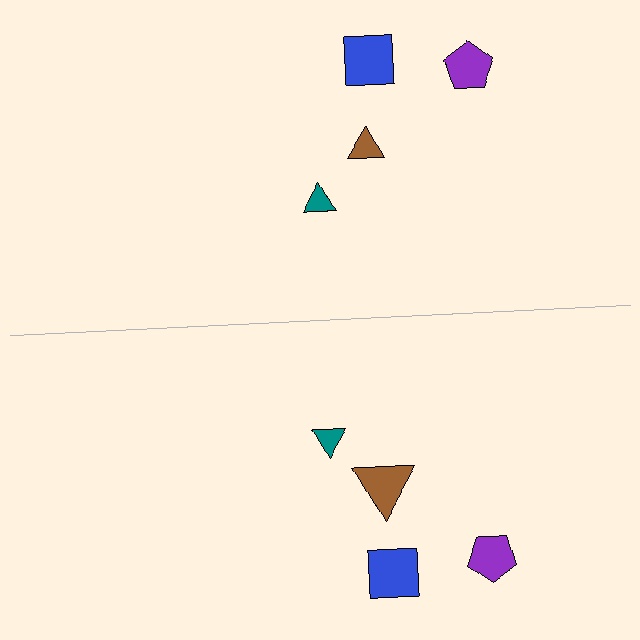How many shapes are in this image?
There are 8 shapes in this image.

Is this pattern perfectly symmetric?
No, the pattern is not perfectly symmetric. The brown triangle on the bottom side has a different size than its mirror counterpart.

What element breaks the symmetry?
The brown triangle on the bottom side has a different size than its mirror counterpart.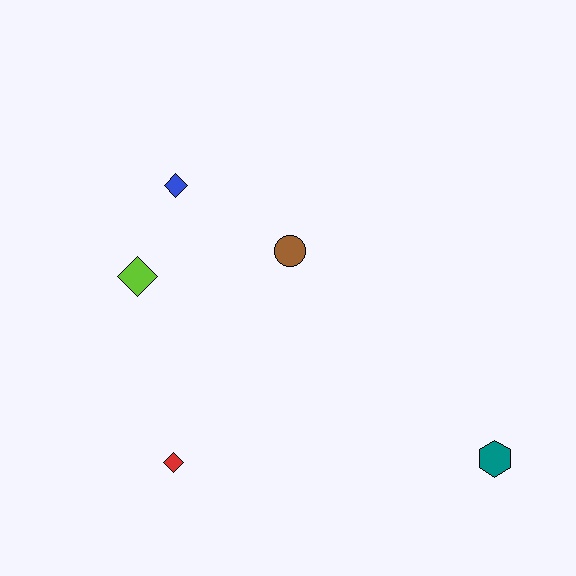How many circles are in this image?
There is 1 circle.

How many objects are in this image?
There are 5 objects.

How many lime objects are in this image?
There is 1 lime object.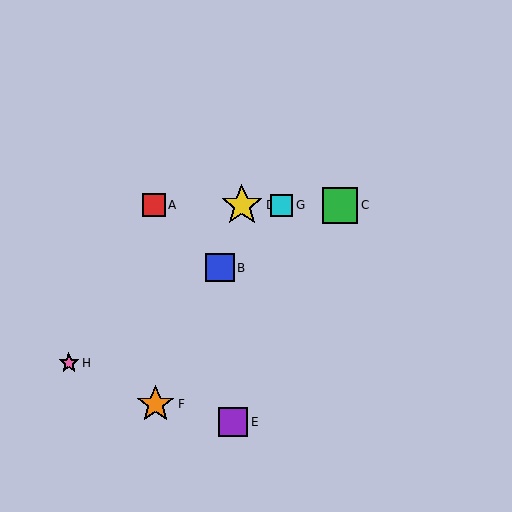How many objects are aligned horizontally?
4 objects (A, C, D, G) are aligned horizontally.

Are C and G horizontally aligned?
Yes, both are at y≈205.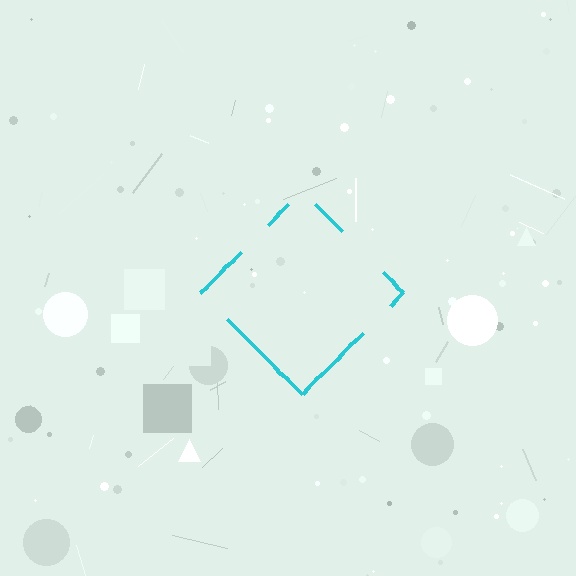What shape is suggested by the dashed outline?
The dashed outline suggests a diamond.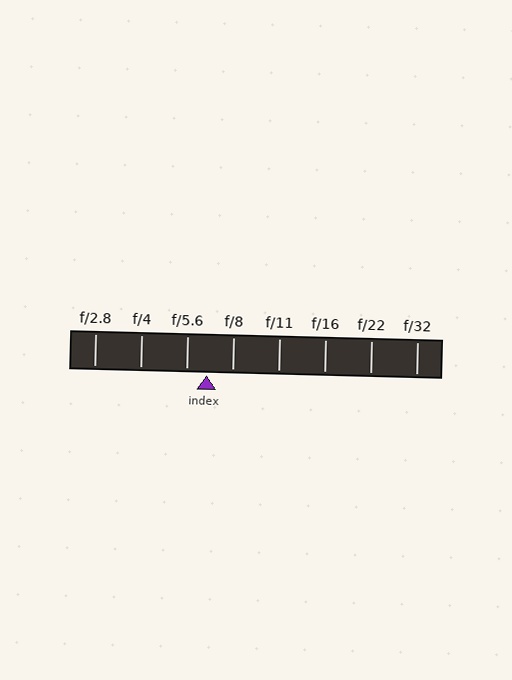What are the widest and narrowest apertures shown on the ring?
The widest aperture shown is f/2.8 and the narrowest is f/32.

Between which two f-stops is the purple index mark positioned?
The index mark is between f/5.6 and f/8.